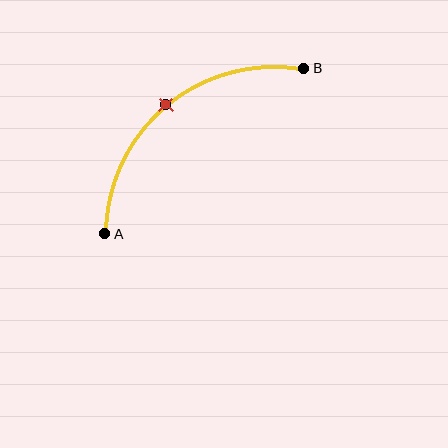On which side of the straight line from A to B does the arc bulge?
The arc bulges above and to the left of the straight line connecting A and B.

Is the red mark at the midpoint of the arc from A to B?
Yes. The red mark lies on the arc at equal arc-length from both A and B — it is the arc midpoint.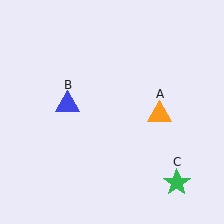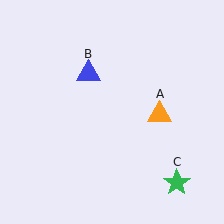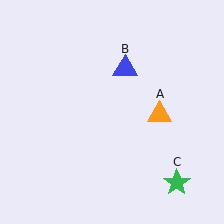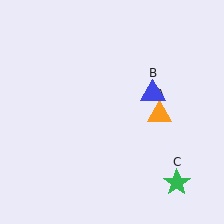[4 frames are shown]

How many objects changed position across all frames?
1 object changed position: blue triangle (object B).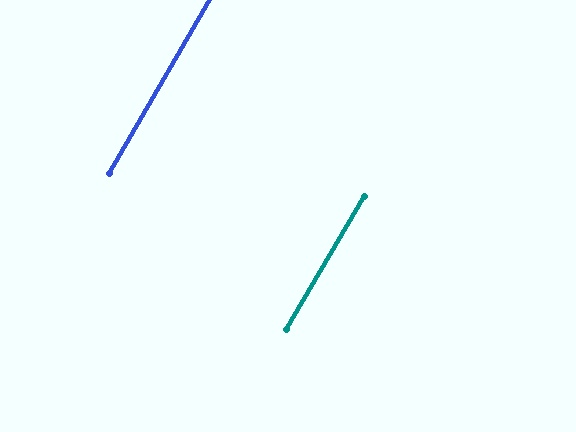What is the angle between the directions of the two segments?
Approximately 0 degrees.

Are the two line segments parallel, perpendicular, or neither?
Parallel — their directions differ by only 0.2°.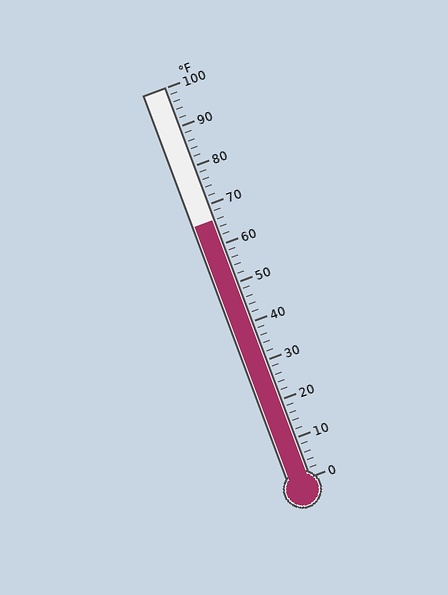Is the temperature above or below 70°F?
The temperature is below 70°F.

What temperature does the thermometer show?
The thermometer shows approximately 66°F.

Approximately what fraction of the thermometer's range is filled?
The thermometer is filled to approximately 65% of its range.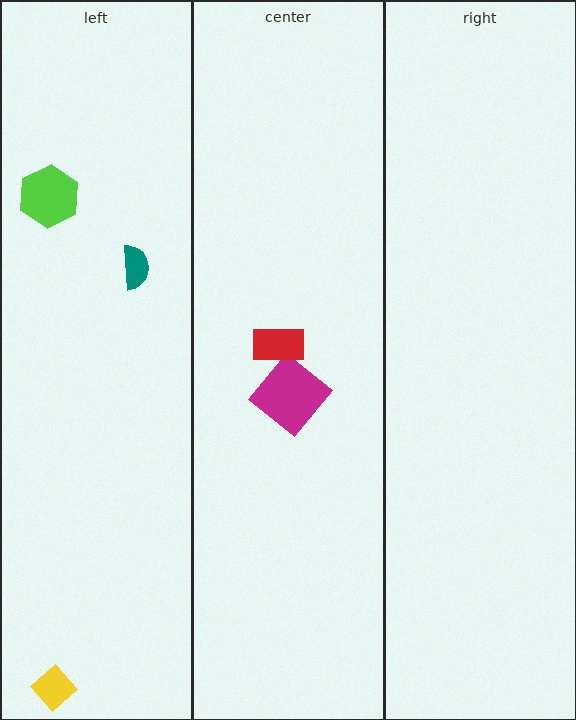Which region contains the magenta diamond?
The center region.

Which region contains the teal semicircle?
The left region.